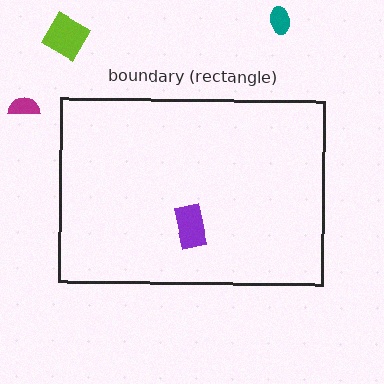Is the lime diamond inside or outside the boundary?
Outside.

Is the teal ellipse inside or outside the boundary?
Outside.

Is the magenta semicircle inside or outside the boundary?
Outside.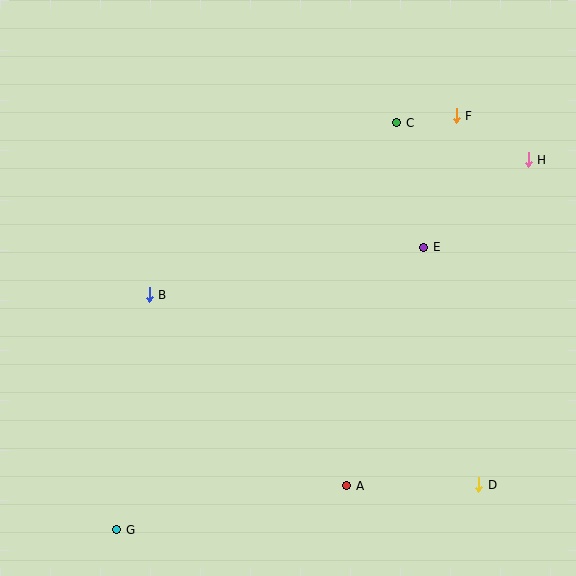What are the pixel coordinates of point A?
Point A is at (347, 486).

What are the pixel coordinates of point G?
Point G is at (117, 530).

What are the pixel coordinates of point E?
Point E is at (424, 247).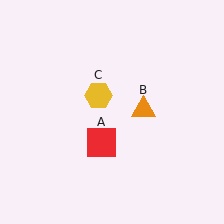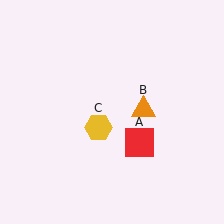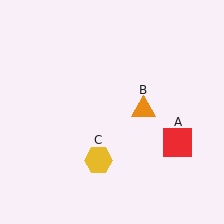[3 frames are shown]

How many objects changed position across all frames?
2 objects changed position: red square (object A), yellow hexagon (object C).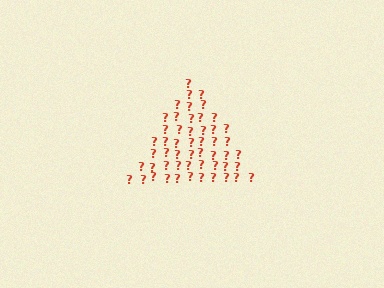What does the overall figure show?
The overall figure shows a triangle.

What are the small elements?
The small elements are question marks.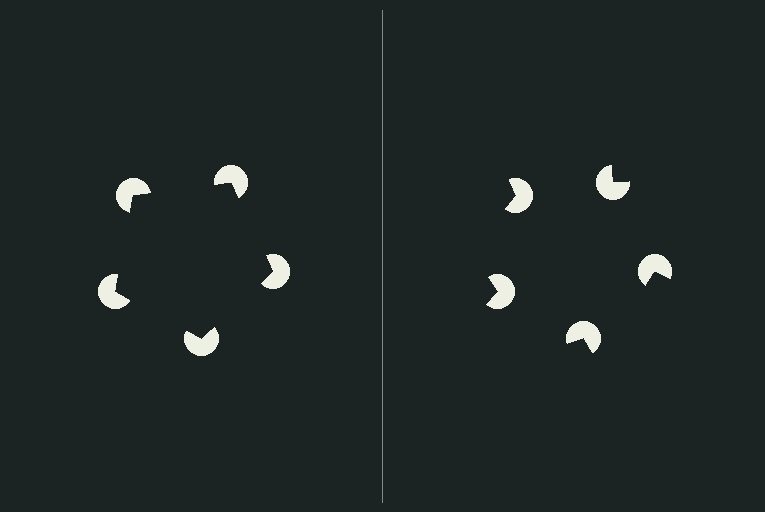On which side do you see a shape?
An illusory pentagon appears on the left side. On the right side the wedge cuts are rotated, so no coherent shape forms.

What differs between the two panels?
The pac-man discs are positioned identically on both sides; only the wedge orientations differ. On the left they align to a pentagon; on the right they are misaligned.